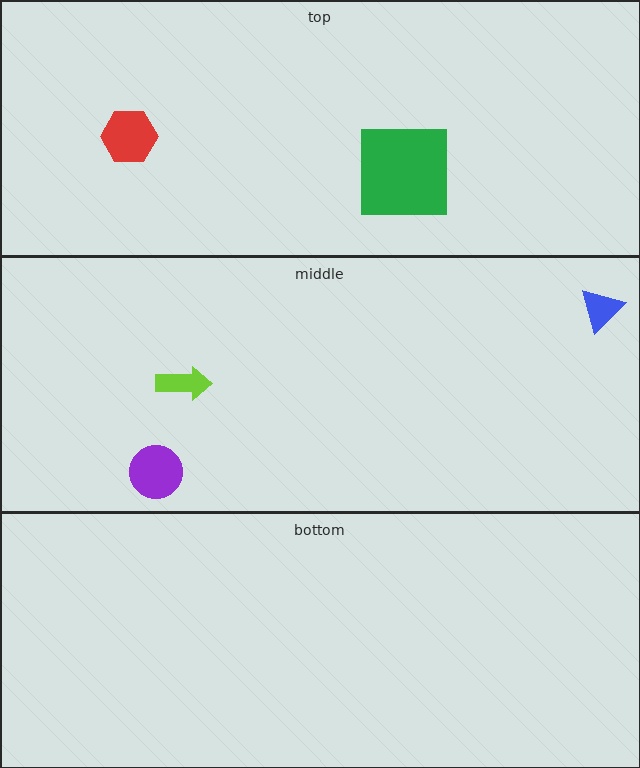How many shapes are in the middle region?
3.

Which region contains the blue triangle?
The middle region.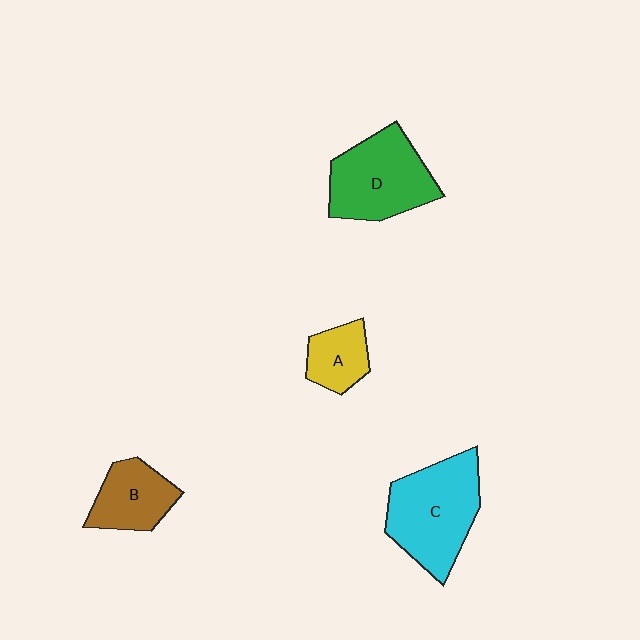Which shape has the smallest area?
Shape A (yellow).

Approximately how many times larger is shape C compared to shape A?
Approximately 2.3 times.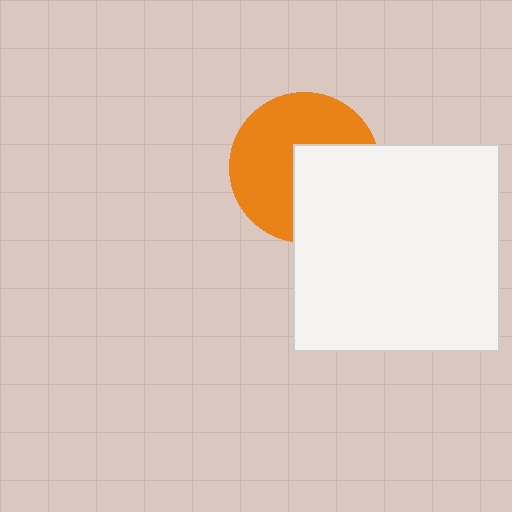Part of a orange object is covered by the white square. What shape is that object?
It is a circle.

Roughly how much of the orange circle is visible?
About half of it is visible (roughly 59%).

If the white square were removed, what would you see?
You would see the complete orange circle.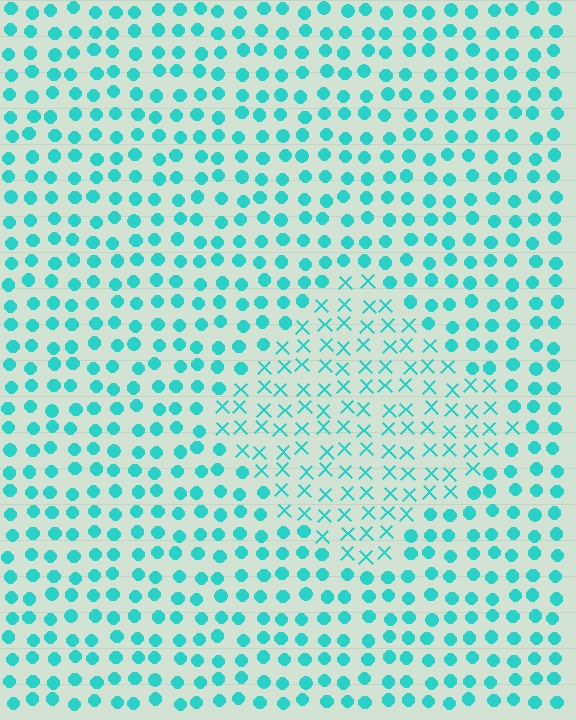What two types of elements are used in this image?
The image uses X marks inside the diamond region and circles outside it.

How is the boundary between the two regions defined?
The boundary is defined by a change in element shape: X marks inside vs. circles outside. All elements share the same color and spacing.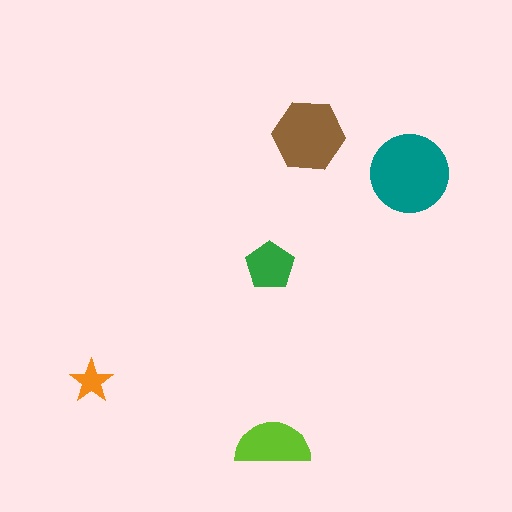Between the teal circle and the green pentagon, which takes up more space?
The teal circle.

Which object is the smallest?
The orange star.